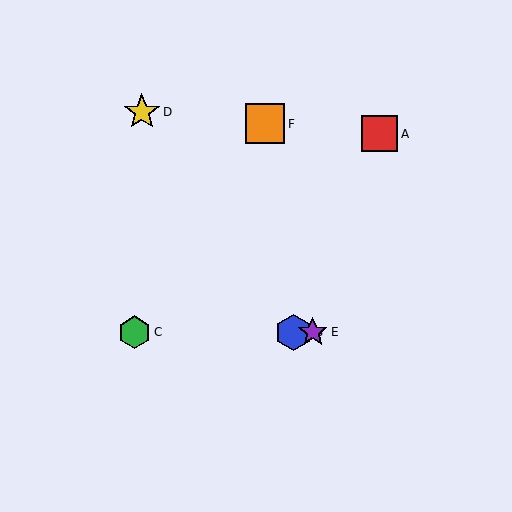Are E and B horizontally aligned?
Yes, both are at y≈332.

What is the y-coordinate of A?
Object A is at y≈134.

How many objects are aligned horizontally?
3 objects (B, C, E) are aligned horizontally.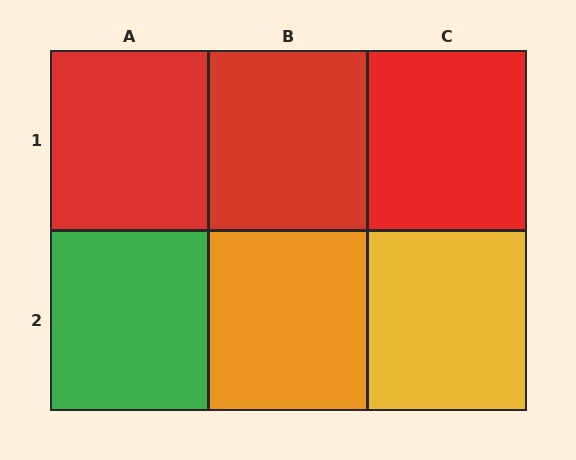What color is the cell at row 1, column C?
Red.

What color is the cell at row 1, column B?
Red.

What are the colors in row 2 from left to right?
Green, orange, yellow.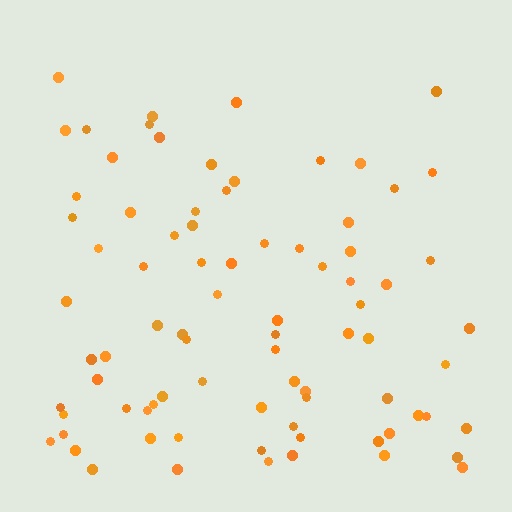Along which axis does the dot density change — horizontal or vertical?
Vertical.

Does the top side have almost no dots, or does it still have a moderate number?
Still a moderate number, just noticeably fewer than the bottom.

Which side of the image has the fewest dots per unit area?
The top.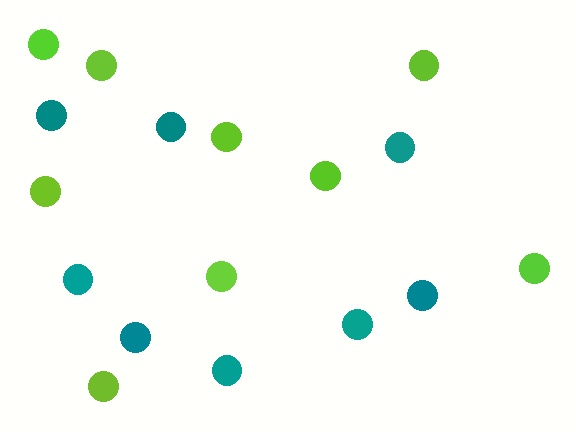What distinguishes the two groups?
There are 2 groups: one group of lime circles (9) and one group of teal circles (8).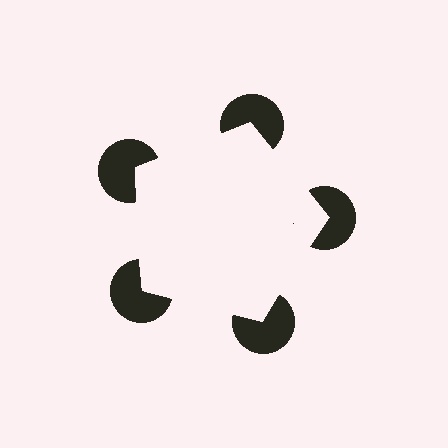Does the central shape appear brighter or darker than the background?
It typically appears slightly brighter than the background, even though no actual brightness change is drawn.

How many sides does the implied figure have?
5 sides.